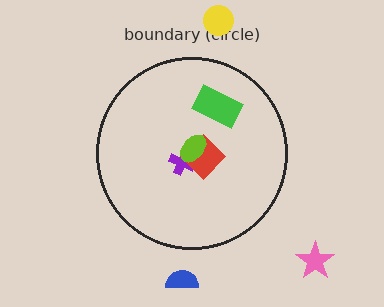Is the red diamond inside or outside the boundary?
Inside.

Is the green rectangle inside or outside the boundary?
Inside.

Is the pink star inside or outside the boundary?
Outside.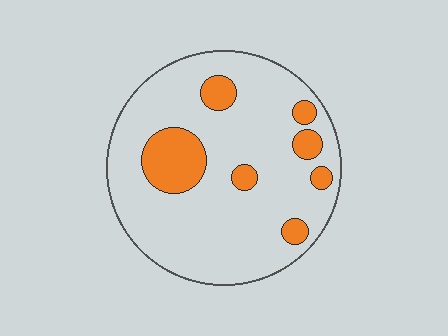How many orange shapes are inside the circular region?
7.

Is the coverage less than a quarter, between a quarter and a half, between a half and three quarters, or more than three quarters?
Less than a quarter.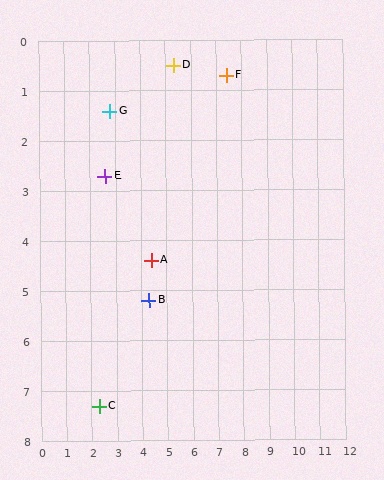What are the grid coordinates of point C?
Point C is at approximately (2.3, 7.3).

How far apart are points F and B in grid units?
Points F and B are about 5.5 grid units apart.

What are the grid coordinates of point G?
Point G is at approximately (2.8, 1.4).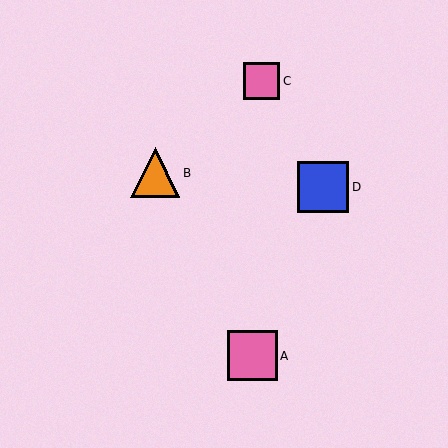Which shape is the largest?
The blue square (labeled D) is the largest.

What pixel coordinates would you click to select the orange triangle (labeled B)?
Click at (155, 173) to select the orange triangle B.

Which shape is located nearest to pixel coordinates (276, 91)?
The pink square (labeled C) at (261, 81) is nearest to that location.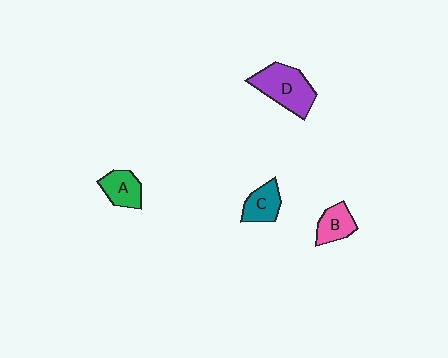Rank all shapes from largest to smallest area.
From largest to smallest: D (purple), A (green), C (teal), B (pink).